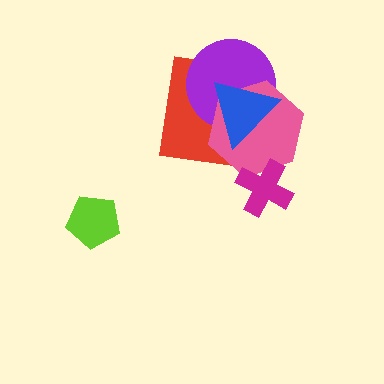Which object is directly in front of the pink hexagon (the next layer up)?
The magenta cross is directly in front of the pink hexagon.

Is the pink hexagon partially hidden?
Yes, it is partially covered by another shape.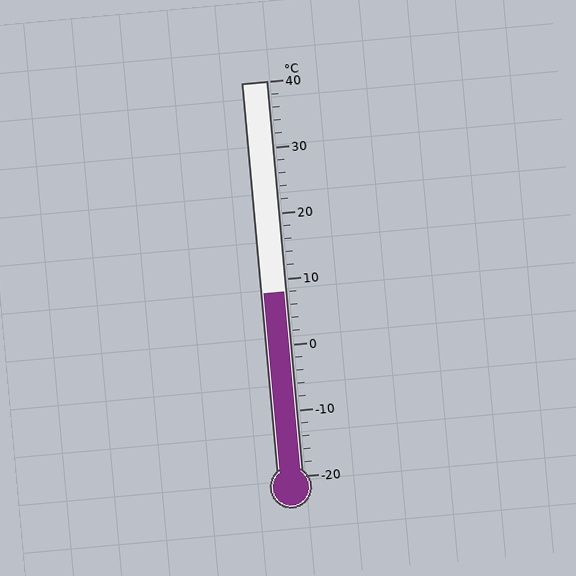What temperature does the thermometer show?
The thermometer shows approximately 8°C.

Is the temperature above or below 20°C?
The temperature is below 20°C.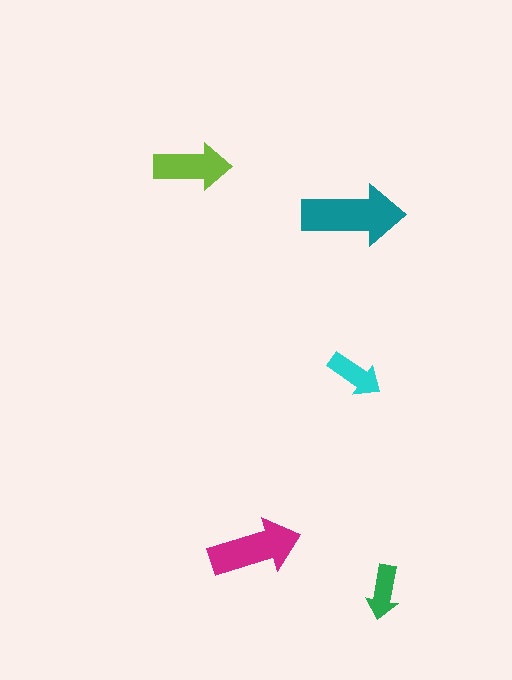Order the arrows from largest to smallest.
the teal one, the magenta one, the lime one, the cyan one, the green one.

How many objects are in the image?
There are 5 objects in the image.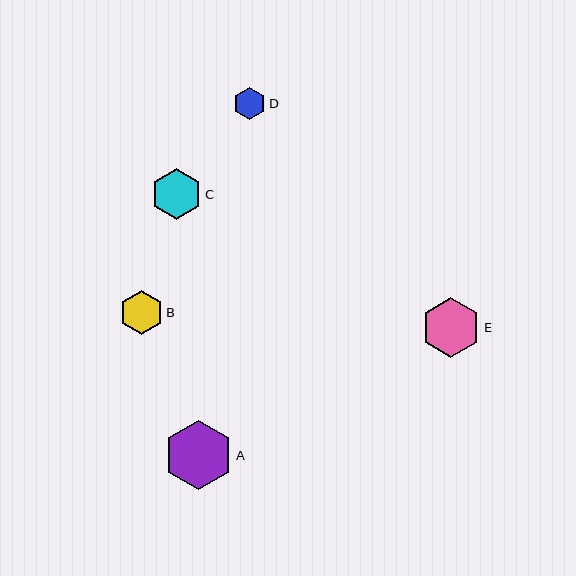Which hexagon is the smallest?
Hexagon D is the smallest with a size of approximately 32 pixels.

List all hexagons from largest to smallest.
From largest to smallest: A, E, C, B, D.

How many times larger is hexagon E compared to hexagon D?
Hexagon E is approximately 1.8 times the size of hexagon D.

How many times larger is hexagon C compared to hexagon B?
Hexagon C is approximately 1.2 times the size of hexagon B.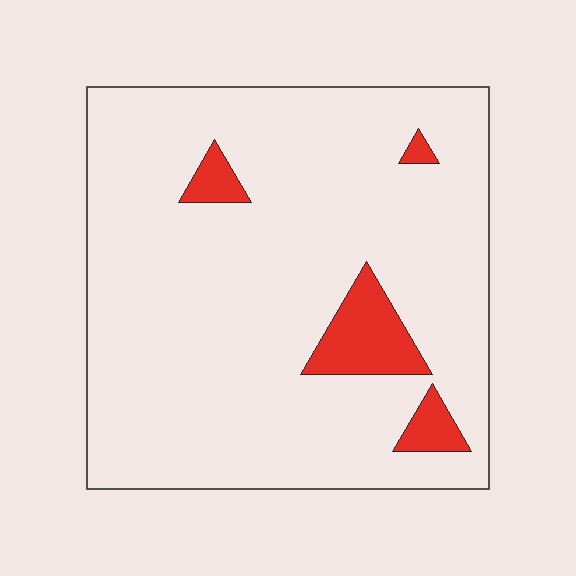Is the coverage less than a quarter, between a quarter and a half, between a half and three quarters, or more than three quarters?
Less than a quarter.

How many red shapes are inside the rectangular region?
4.